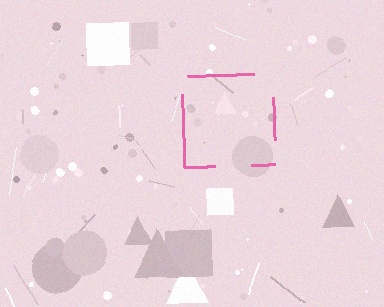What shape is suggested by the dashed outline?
The dashed outline suggests a square.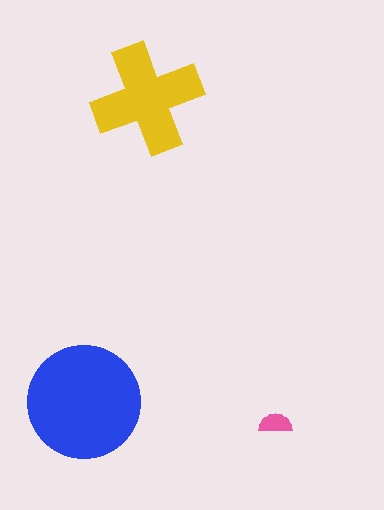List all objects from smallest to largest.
The pink semicircle, the yellow cross, the blue circle.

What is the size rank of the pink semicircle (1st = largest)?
3rd.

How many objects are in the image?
There are 3 objects in the image.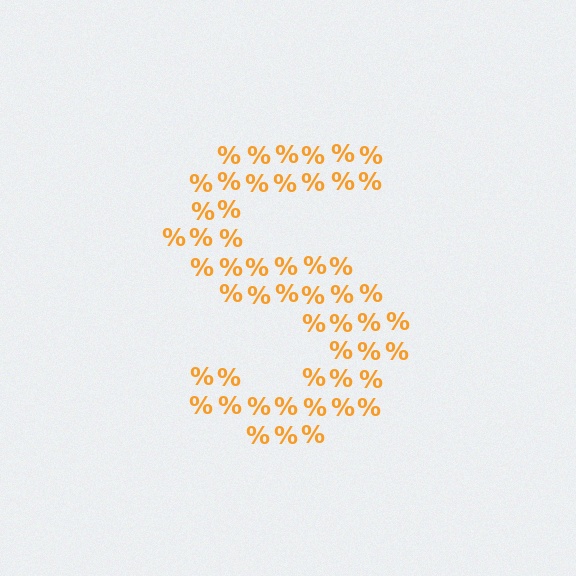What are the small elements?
The small elements are percent signs.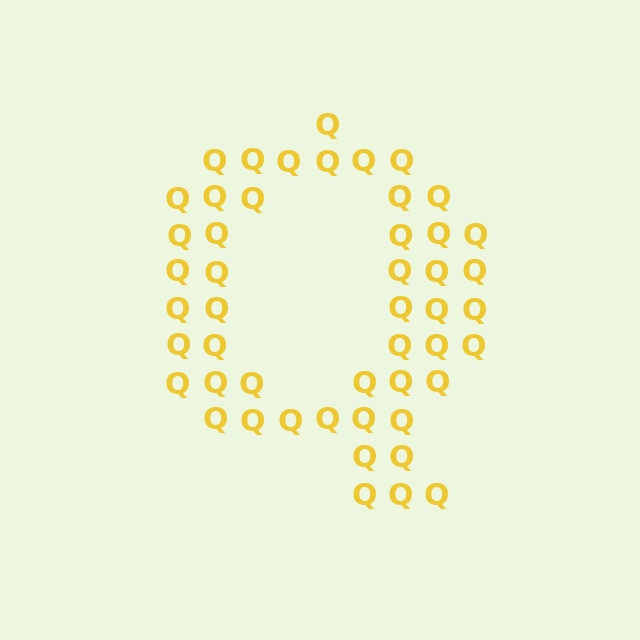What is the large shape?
The large shape is the letter Q.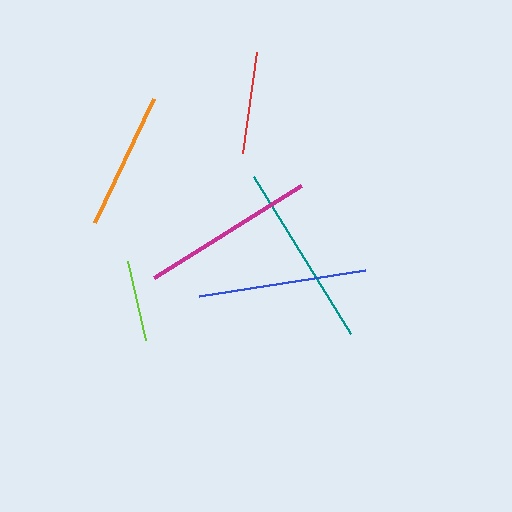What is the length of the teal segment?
The teal segment is approximately 184 pixels long.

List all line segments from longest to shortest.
From longest to shortest: teal, magenta, blue, orange, red, lime.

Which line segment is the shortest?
The lime line is the shortest at approximately 80 pixels.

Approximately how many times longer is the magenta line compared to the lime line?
The magenta line is approximately 2.2 times the length of the lime line.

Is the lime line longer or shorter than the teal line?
The teal line is longer than the lime line.